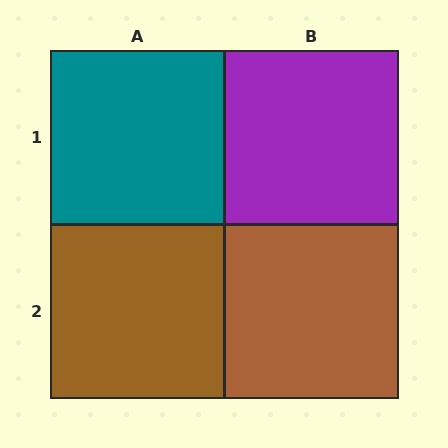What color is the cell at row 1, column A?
Teal.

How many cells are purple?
1 cell is purple.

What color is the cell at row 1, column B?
Purple.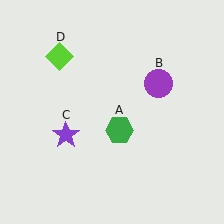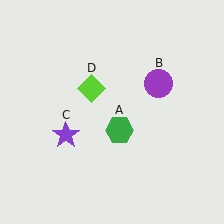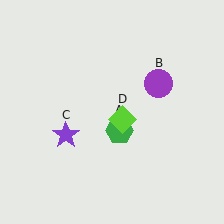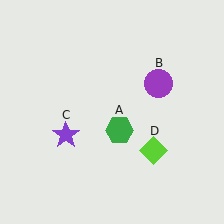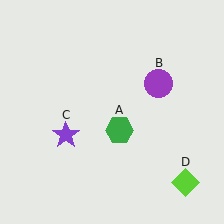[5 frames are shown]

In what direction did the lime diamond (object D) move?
The lime diamond (object D) moved down and to the right.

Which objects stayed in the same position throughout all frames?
Green hexagon (object A) and purple circle (object B) and purple star (object C) remained stationary.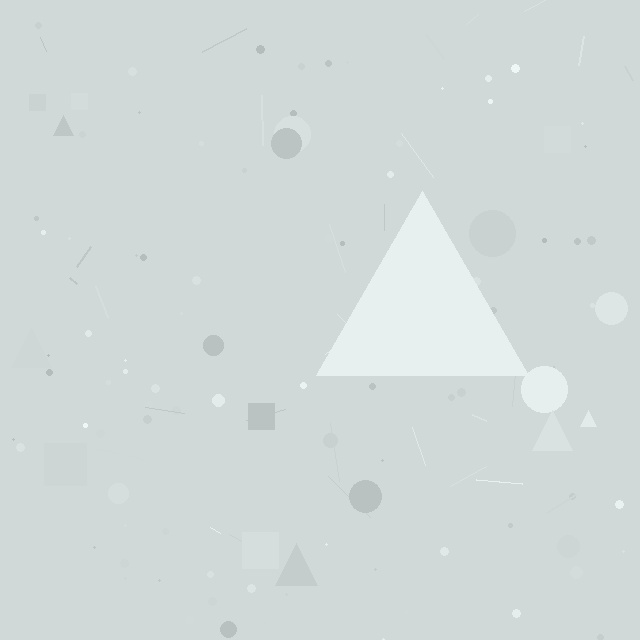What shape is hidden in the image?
A triangle is hidden in the image.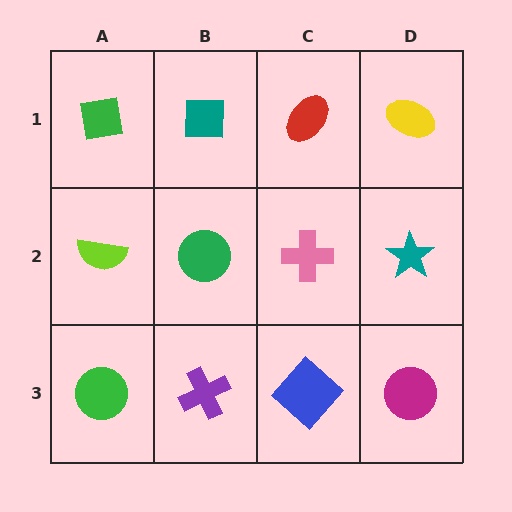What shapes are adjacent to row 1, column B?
A green circle (row 2, column B), a green square (row 1, column A), a red ellipse (row 1, column C).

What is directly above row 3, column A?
A lime semicircle.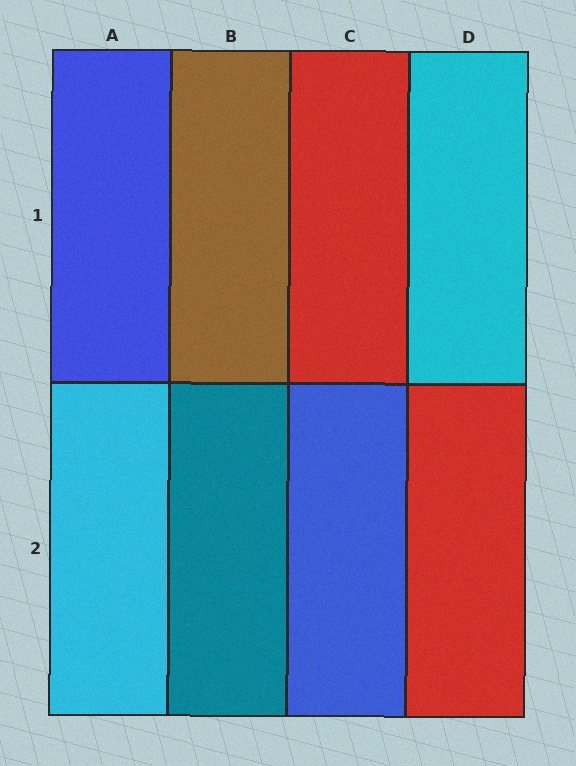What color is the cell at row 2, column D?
Red.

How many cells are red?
2 cells are red.